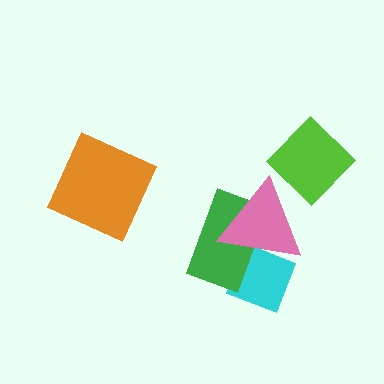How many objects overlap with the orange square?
0 objects overlap with the orange square.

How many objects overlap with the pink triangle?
2 objects overlap with the pink triangle.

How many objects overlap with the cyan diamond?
2 objects overlap with the cyan diamond.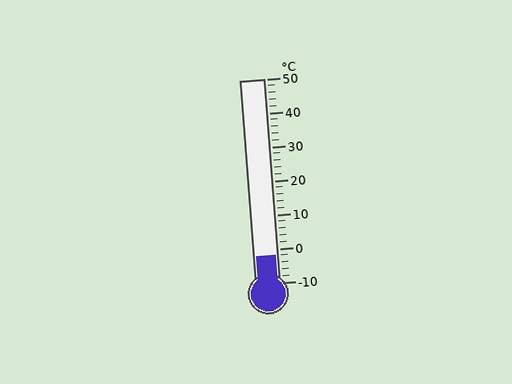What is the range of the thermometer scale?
The thermometer scale ranges from -10°C to 50°C.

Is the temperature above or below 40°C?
The temperature is below 40°C.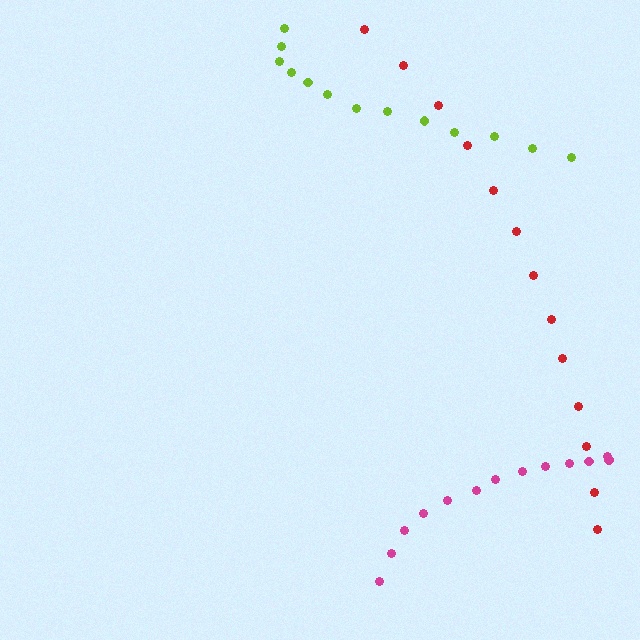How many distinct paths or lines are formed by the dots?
There are 3 distinct paths.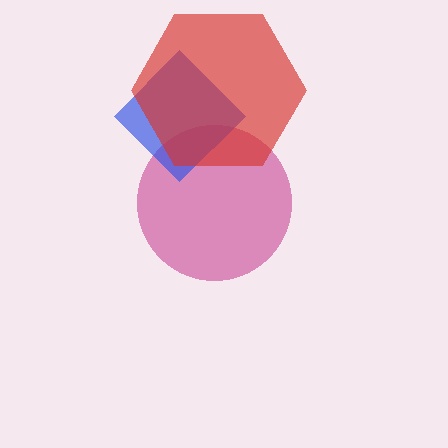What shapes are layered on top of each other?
The layered shapes are: a magenta circle, a blue diamond, a red hexagon.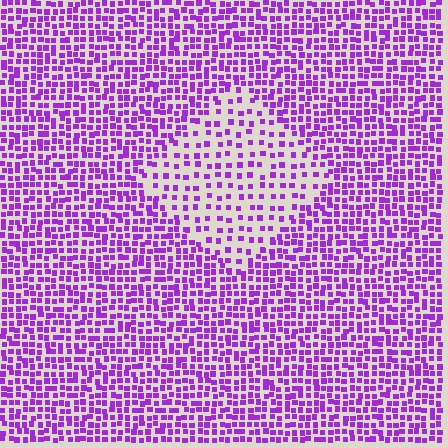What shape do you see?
I see a diamond.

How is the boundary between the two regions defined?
The boundary is defined by a change in element density (approximately 2.2x ratio). All elements are the same color, size, and shape.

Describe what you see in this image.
The image contains small purple elements arranged at two different densities. A diamond-shaped region is visible where the elements are less densely packed than the surrounding area.